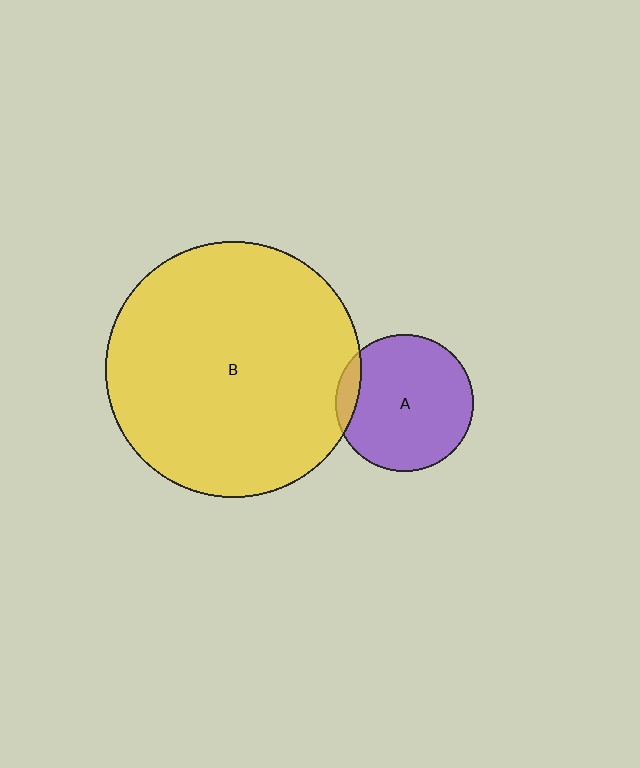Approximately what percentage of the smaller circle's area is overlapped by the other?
Approximately 10%.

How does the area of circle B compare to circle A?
Approximately 3.5 times.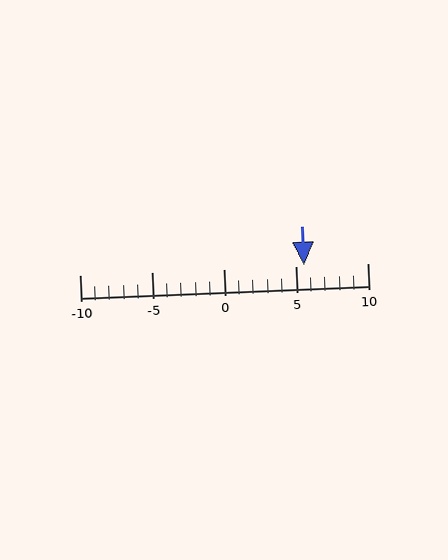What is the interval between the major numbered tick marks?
The major tick marks are spaced 5 units apart.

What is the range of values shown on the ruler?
The ruler shows values from -10 to 10.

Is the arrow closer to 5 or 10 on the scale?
The arrow is closer to 5.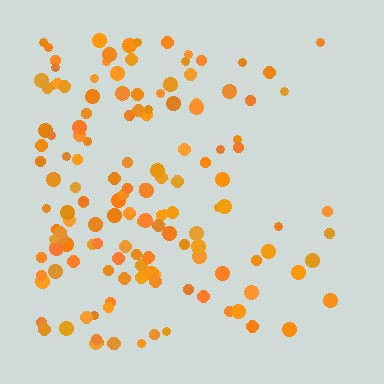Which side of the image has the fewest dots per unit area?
The right.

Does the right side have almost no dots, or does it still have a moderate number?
Still a moderate number, just noticeably fewer than the left.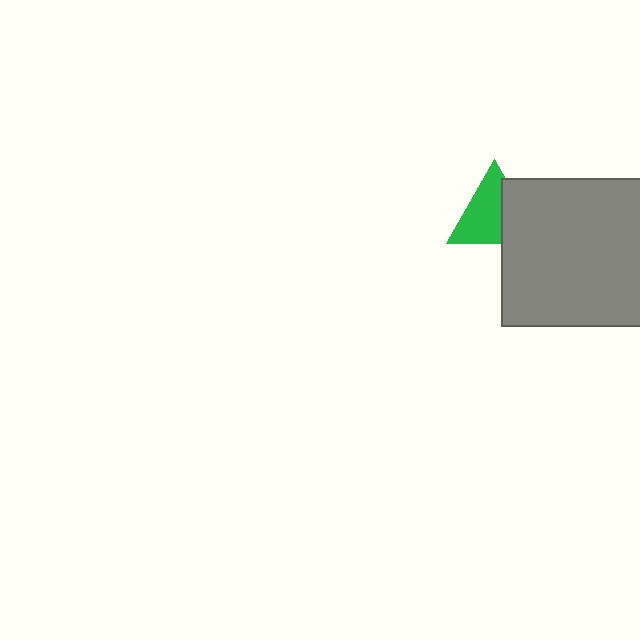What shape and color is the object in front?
The object in front is a gray square.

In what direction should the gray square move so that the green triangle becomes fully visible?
The gray square should move right. That is the shortest direction to clear the overlap and leave the green triangle fully visible.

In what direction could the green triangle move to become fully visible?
The green triangle could move left. That would shift it out from behind the gray square entirely.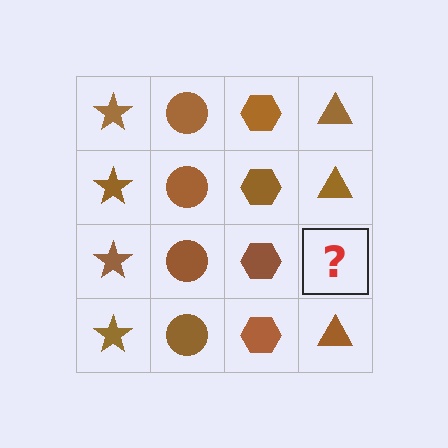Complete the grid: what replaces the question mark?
The question mark should be replaced with a brown triangle.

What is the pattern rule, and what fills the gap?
The rule is that each column has a consistent shape. The gap should be filled with a brown triangle.